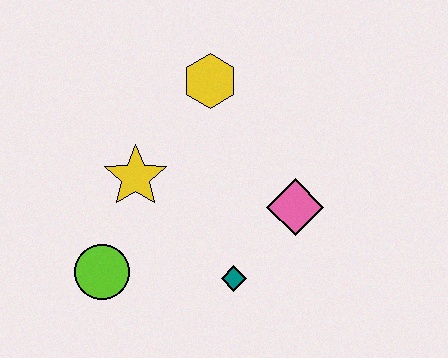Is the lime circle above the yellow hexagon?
No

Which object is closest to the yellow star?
The lime circle is closest to the yellow star.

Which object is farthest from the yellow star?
The pink diamond is farthest from the yellow star.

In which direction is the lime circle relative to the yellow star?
The lime circle is below the yellow star.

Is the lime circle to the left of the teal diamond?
Yes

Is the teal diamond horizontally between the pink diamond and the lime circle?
Yes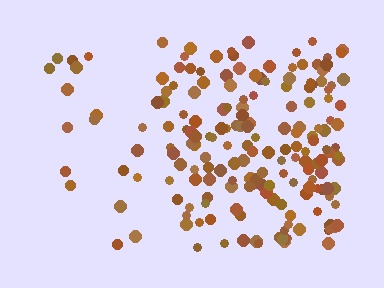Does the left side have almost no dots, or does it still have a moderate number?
Still a moderate number, just noticeably fewer than the right.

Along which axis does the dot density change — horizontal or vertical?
Horizontal.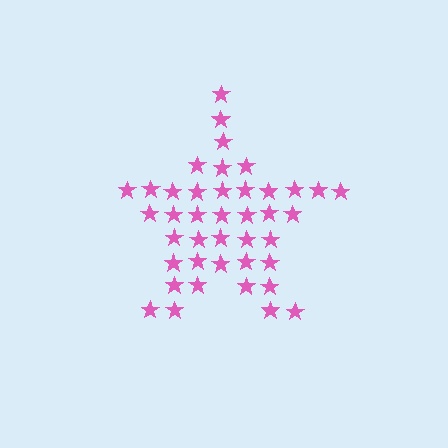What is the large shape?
The large shape is a star.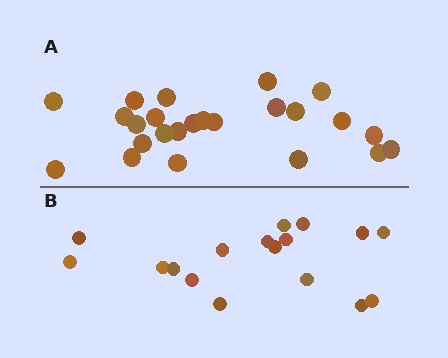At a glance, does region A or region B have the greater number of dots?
Region A (the top region) has more dots.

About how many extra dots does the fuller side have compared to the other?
Region A has roughly 8 or so more dots than region B.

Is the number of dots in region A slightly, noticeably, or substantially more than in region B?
Region A has noticeably more, but not dramatically so. The ratio is roughly 1.4 to 1.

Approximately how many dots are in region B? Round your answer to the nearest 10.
About 20 dots. (The exact count is 17, which rounds to 20.)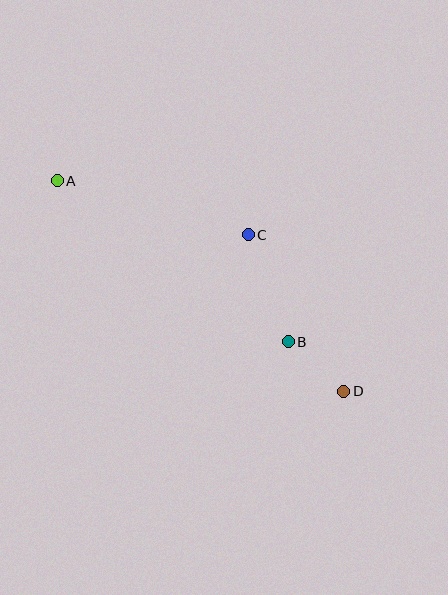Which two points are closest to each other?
Points B and D are closest to each other.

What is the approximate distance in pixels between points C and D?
The distance between C and D is approximately 184 pixels.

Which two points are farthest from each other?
Points A and D are farthest from each other.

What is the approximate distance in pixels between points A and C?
The distance between A and C is approximately 198 pixels.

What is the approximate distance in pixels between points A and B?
The distance between A and B is approximately 282 pixels.